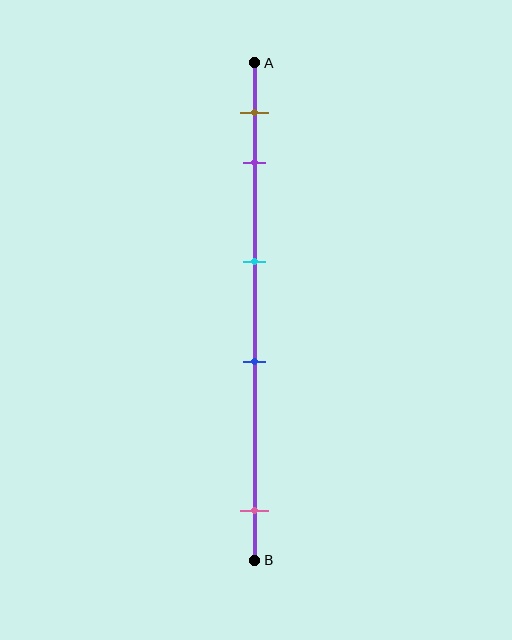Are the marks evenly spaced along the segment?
No, the marks are not evenly spaced.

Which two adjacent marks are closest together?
The brown and purple marks are the closest adjacent pair.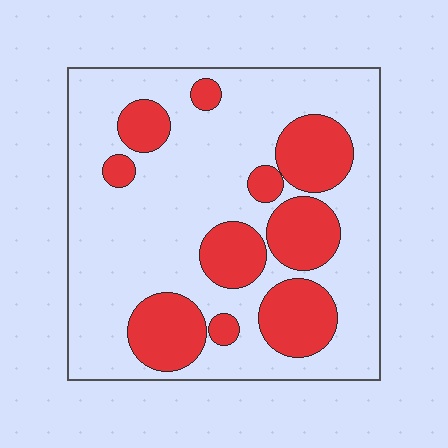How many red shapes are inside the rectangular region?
10.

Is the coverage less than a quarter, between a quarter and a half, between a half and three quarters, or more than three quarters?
Between a quarter and a half.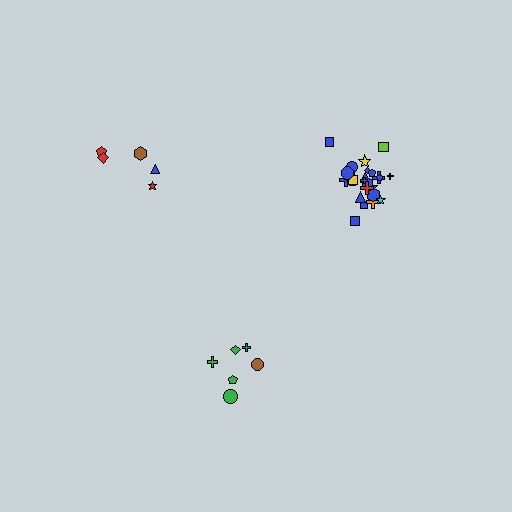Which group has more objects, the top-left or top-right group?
The top-right group.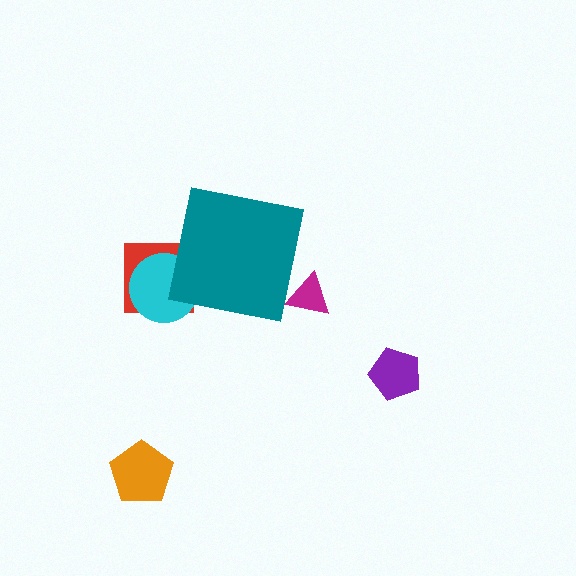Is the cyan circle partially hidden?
Yes, the cyan circle is partially hidden behind the teal square.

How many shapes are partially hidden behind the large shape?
3 shapes are partially hidden.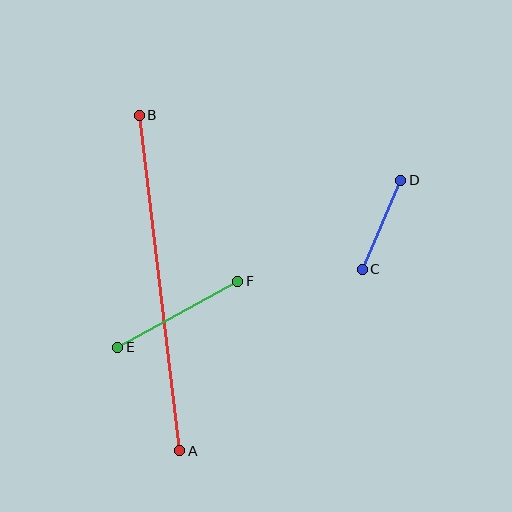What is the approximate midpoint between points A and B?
The midpoint is at approximately (160, 283) pixels.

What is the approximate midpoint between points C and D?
The midpoint is at approximately (382, 225) pixels.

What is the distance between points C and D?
The distance is approximately 97 pixels.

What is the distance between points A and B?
The distance is approximately 338 pixels.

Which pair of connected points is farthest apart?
Points A and B are farthest apart.